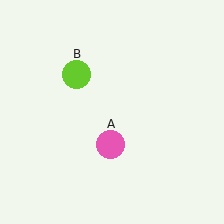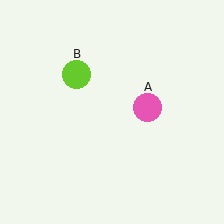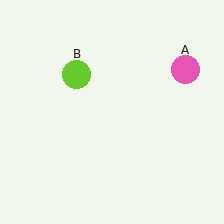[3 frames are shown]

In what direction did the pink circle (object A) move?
The pink circle (object A) moved up and to the right.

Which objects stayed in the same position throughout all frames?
Lime circle (object B) remained stationary.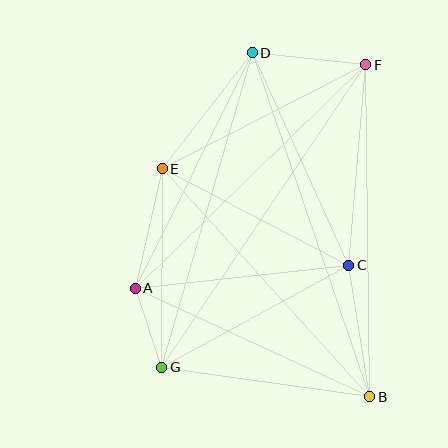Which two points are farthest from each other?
Points F and G are farthest from each other.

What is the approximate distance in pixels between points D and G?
The distance between D and G is approximately 327 pixels.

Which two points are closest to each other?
Points A and G are closest to each other.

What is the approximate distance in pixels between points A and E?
The distance between A and E is approximately 123 pixels.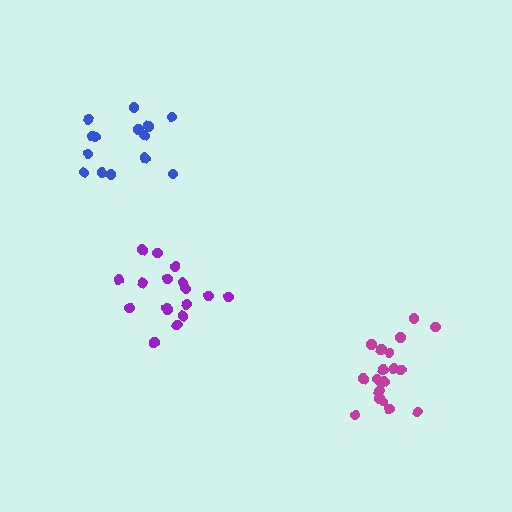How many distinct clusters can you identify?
There are 3 distinct clusters.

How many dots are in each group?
Group 1: 17 dots, Group 2: 15 dots, Group 3: 19 dots (51 total).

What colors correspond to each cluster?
The clusters are colored: purple, blue, magenta.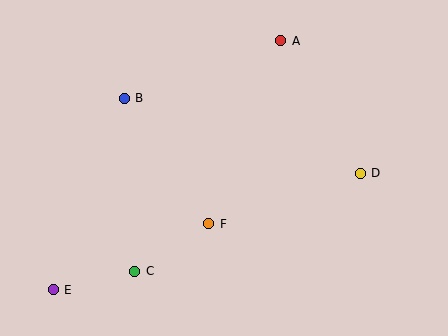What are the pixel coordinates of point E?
Point E is at (53, 290).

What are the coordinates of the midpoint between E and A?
The midpoint between E and A is at (167, 165).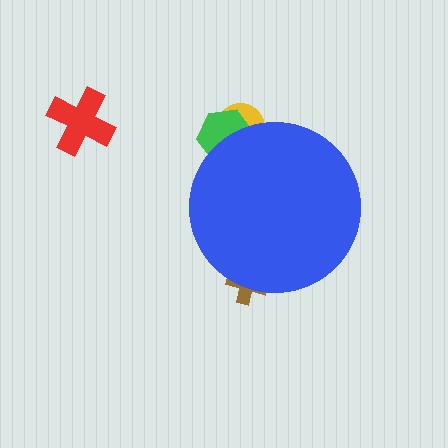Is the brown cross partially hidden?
Yes, the brown cross is partially hidden behind the blue circle.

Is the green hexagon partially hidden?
Yes, the green hexagon is partially hidden behind the blue circle.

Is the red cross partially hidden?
No, the red cross is fully visible.